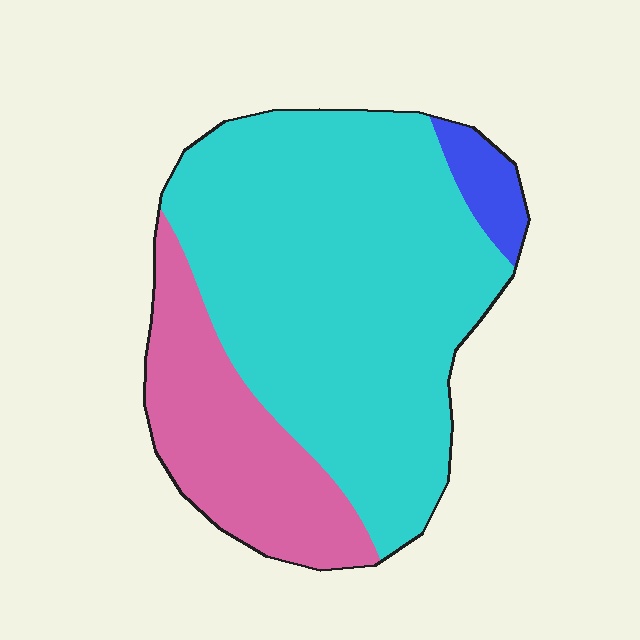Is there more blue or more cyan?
Cyan.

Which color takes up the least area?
Blue, at roughly 5%.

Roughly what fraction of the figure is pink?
Pink takes up about one quarter (1/4) of the figure.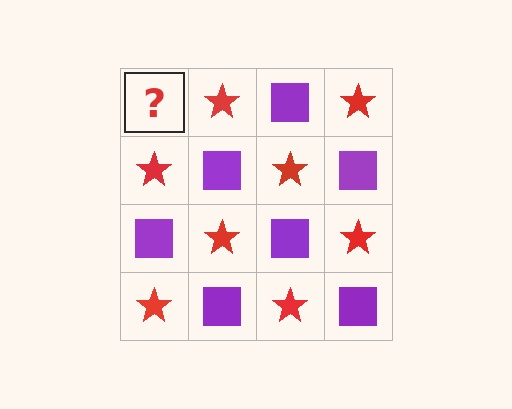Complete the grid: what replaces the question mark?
The question mark should be replaced with a purple square.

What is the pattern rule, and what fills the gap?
The rule is that it alternates purple square and red star in a checkerboard pattern. The gap should be filled with a purple square.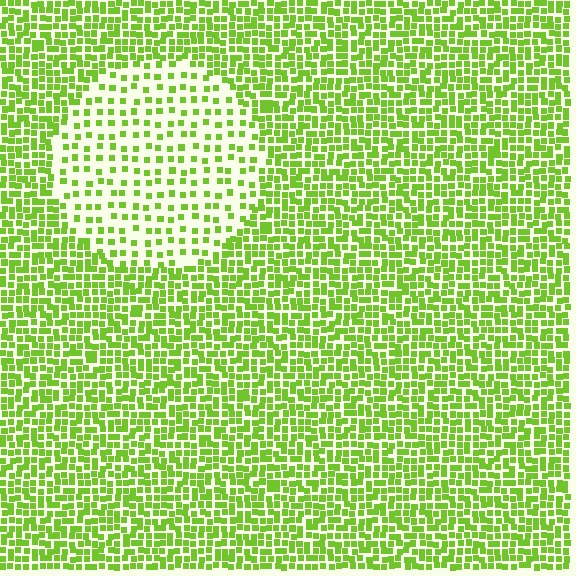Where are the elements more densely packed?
The elements are more densely packed outside the circle boundary.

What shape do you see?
I see a circle.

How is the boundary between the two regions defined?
The boundary is defined by a change in element density (approximately 2.4x ratio). All elements are the same color, size, and shape.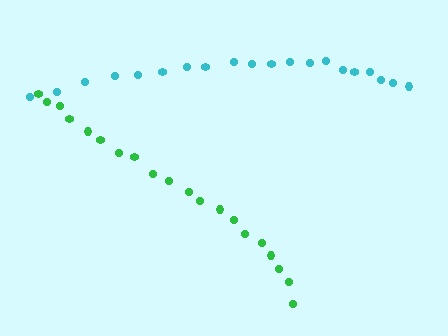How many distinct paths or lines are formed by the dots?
There are 2 distinct paths.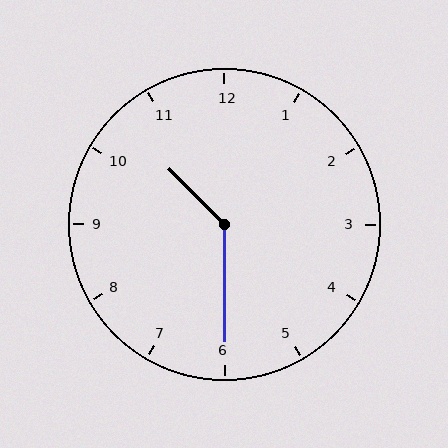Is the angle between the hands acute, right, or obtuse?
It is obtuse.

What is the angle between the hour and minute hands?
Approximately 135 degrees.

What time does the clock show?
10:30.